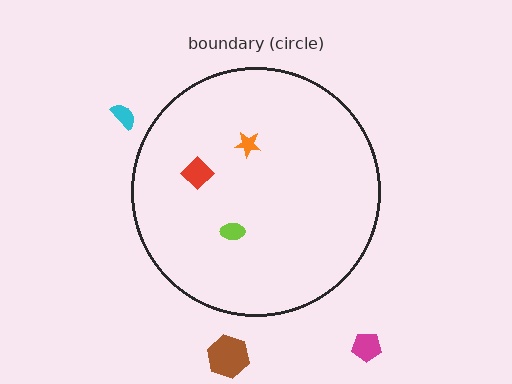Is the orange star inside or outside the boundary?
Inside.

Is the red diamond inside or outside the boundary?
Inside.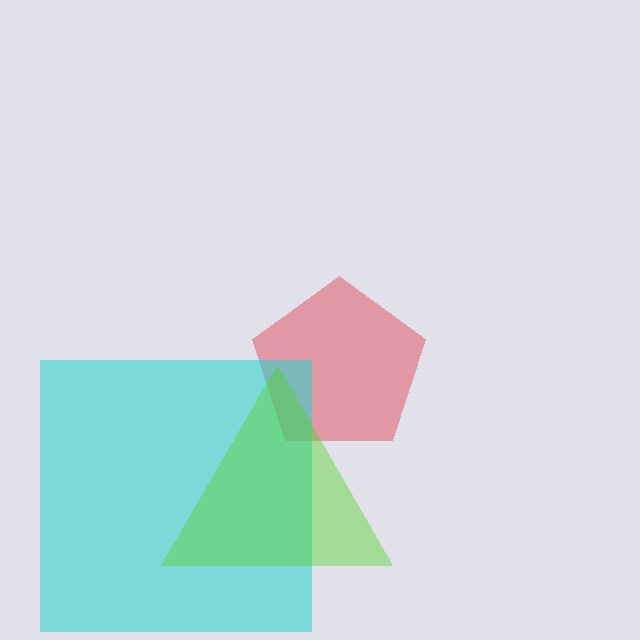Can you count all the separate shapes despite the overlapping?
Yes, there are 3 separate shapes.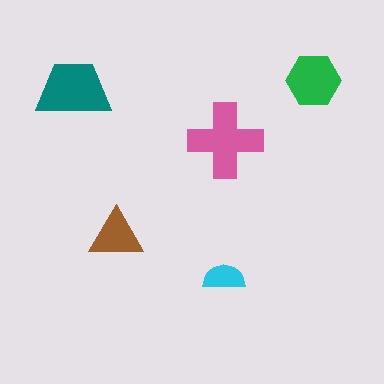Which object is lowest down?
The cyan semicircle is bottommost.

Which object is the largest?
The pink cross.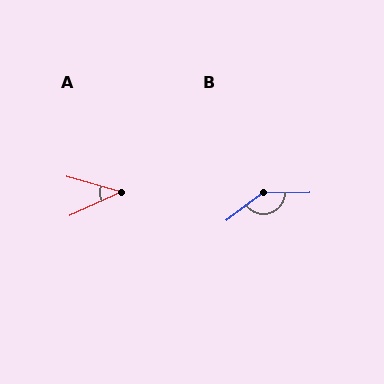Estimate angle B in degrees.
Approximately 144 degrees.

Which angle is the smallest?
A, at approximately 41 degrees.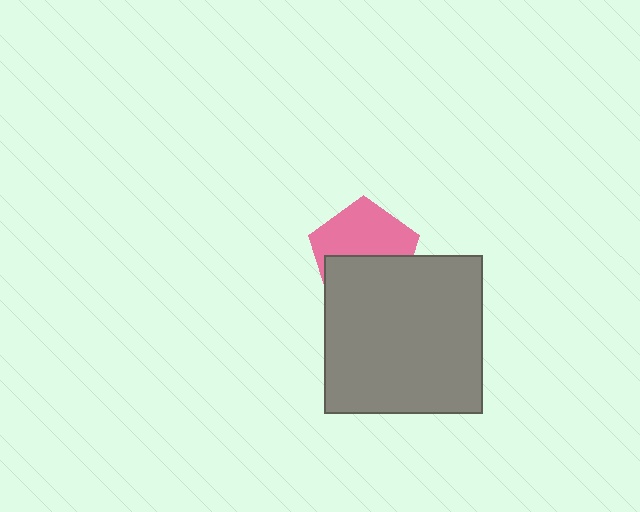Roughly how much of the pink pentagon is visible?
About half of it is visible (roughly 55%).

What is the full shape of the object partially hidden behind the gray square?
The partially hidden object is a pink pentagon.